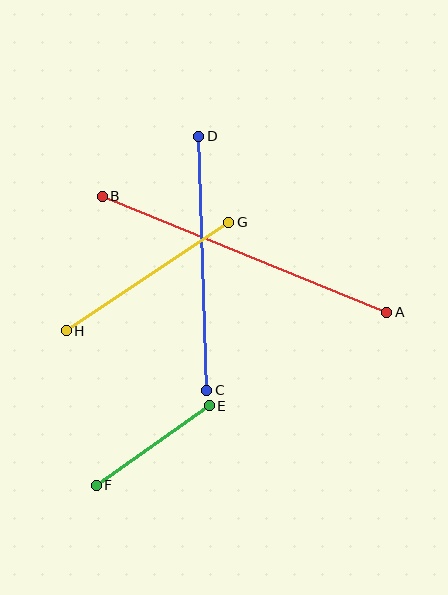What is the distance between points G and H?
The distance is approximately 195 pixels.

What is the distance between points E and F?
The distance is approximately 138 pixels.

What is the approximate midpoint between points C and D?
The midpoint is at approximately (203, 263) pixels.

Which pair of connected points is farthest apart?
Points A and B are farthest apart.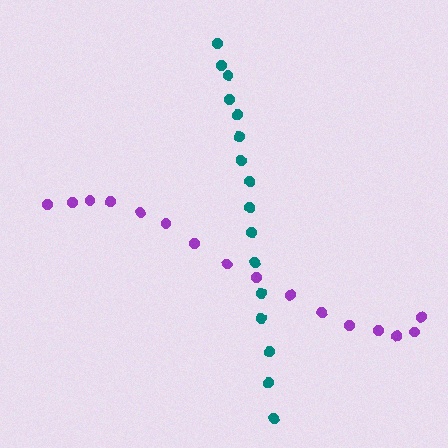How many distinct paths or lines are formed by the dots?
There are 2 distinct paths.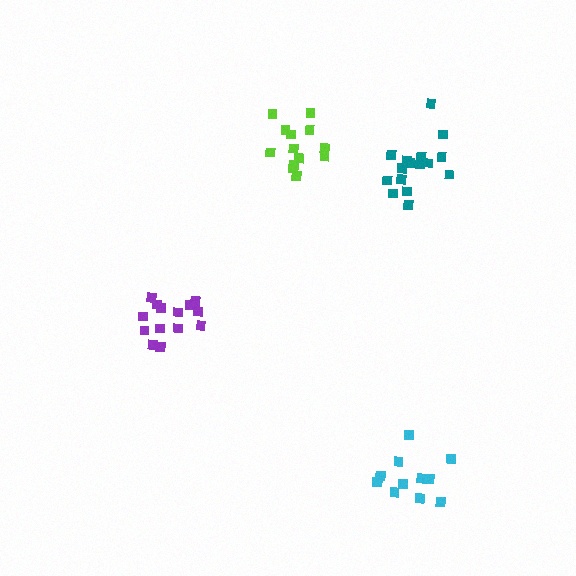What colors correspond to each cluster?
The clusters are colored: teal, purple, lime, cyan.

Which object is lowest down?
The cyan cluster is bottommost.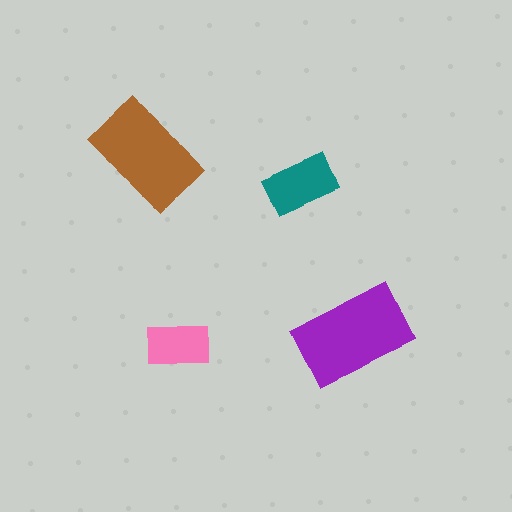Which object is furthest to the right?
The purple rectangle is rightmost.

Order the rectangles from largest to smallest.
the purple one, the brown one, the teal one, the pink one.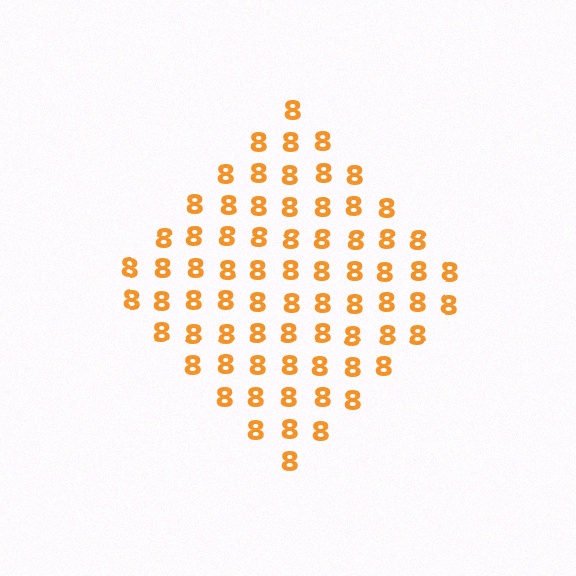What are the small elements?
The small elements are digit 8's.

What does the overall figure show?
The overall figure shows a diamond.